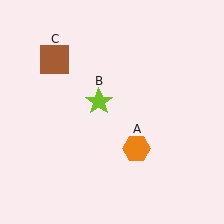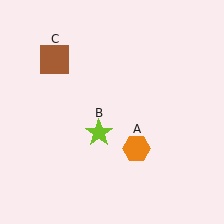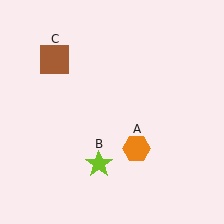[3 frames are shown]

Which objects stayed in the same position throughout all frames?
Orange hexagon (object A) and brown square (object C) remained stationary.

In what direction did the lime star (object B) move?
The lime star (object B) moved down.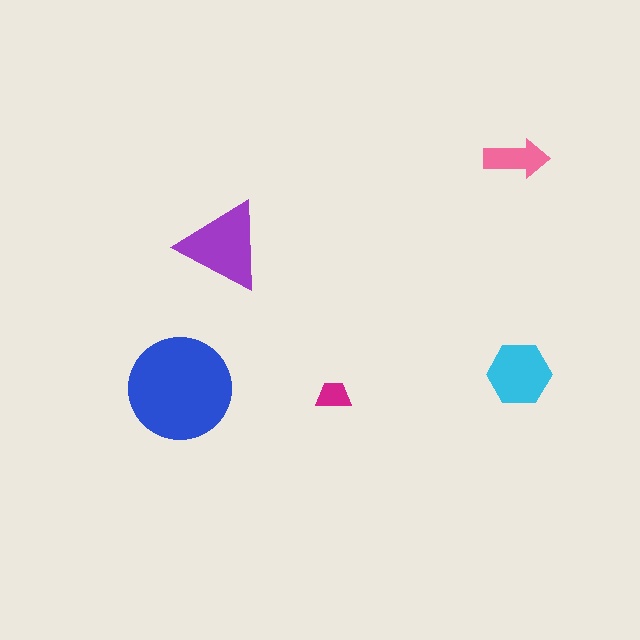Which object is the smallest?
The magenta trapezoid.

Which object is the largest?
The blue circle.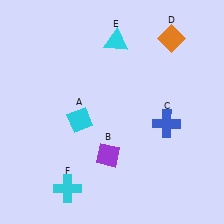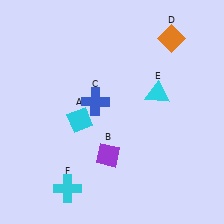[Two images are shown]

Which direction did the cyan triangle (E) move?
The cyan triangle (E) moved down.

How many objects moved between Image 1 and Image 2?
2 objects moved between the two images.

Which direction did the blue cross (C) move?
The blue cross (C) moved left.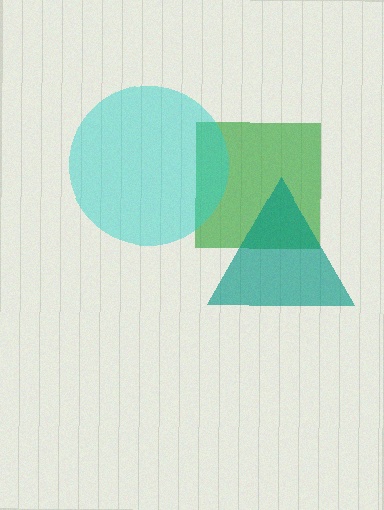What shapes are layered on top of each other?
The layered shapes are: a green square, a teal triangle, a cyan circle.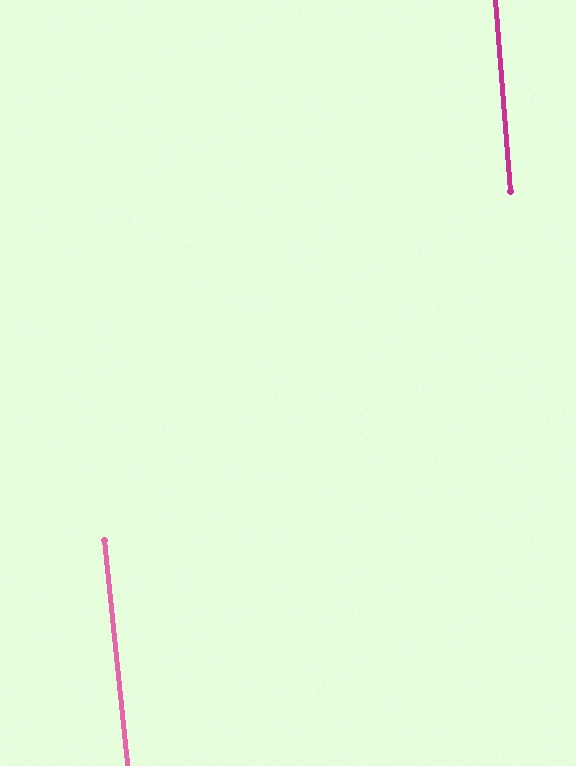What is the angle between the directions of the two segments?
Approximately 1 degree.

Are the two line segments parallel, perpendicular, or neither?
Parallel — their directions differ by only 1.4°.